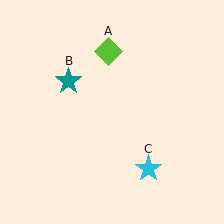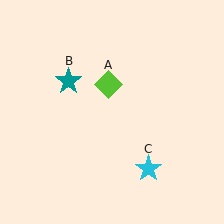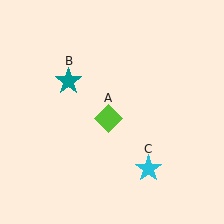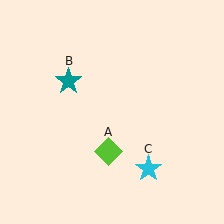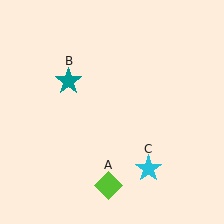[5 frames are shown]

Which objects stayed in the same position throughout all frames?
Teal star (object B) and cyan star (object C) remained stationary.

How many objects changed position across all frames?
1 object changed position: lime diamond (object A).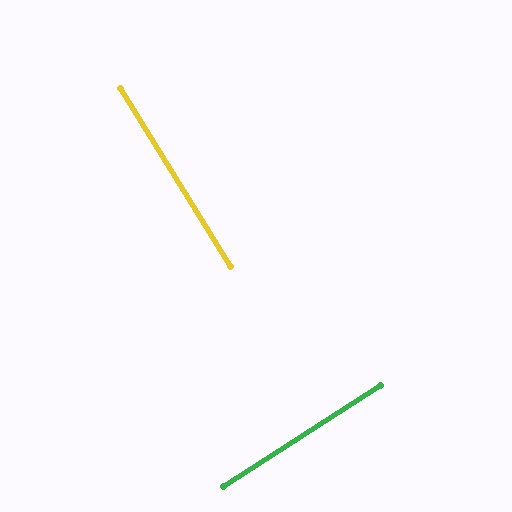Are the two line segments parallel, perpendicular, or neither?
Perpendicular — they meet at approximately 89°.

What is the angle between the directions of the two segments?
Approximately 89 degrees.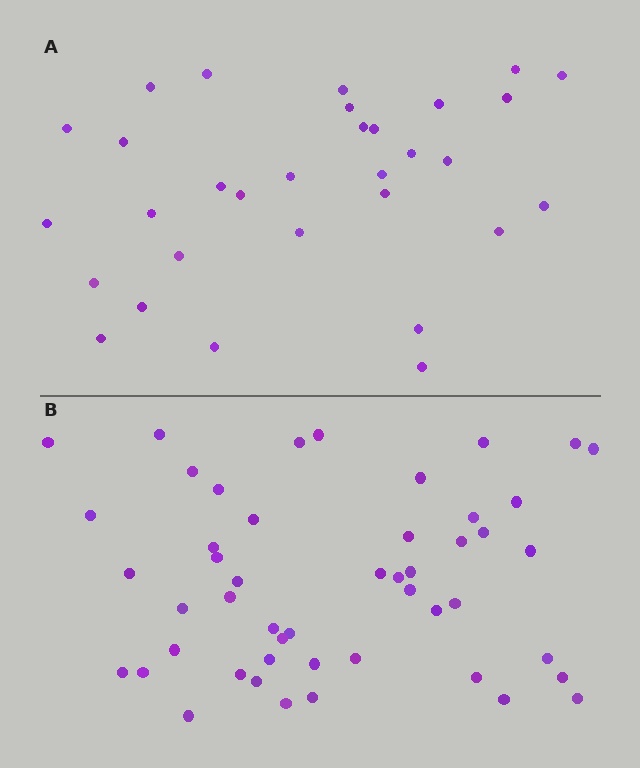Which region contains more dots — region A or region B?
Region B (the bottom region) has more dots.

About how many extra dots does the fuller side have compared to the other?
Region B has approximately 20 more dots than region A.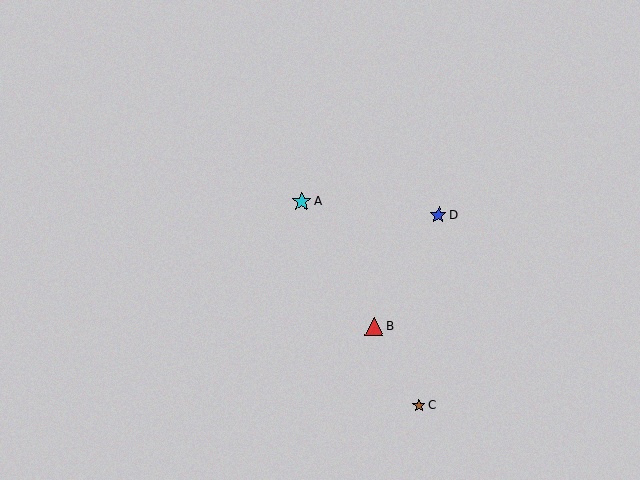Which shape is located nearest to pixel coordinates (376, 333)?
The red triangle (labeled B) at (374, 326) is nearest to that location.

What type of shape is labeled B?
Shape B is a red triangle.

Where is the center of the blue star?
The center of the blue star is at (439, 215).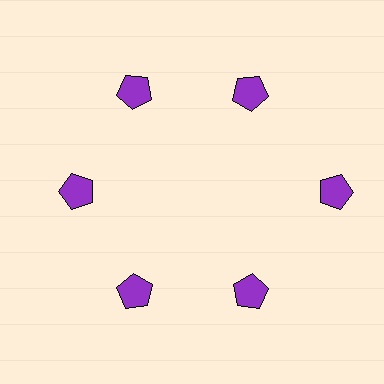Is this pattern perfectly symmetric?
No. The 6 purple pentagons are arranged in a ring, but one element near the 3 o'clock position is pushed outward from the center, breaking the 6-fold rotational symmetry.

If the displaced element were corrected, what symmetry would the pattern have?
It would have 6-fold rotational symmetry — the pattern would map onto itself every 60 degrees.